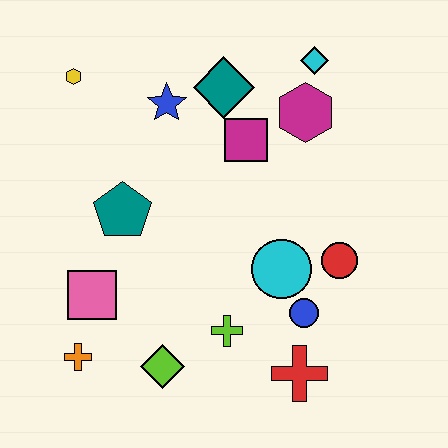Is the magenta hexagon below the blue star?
Yes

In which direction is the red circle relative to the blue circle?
The red circle is above the blue circle.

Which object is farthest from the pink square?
The cyan diamond is farthest from the pink square.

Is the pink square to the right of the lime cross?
No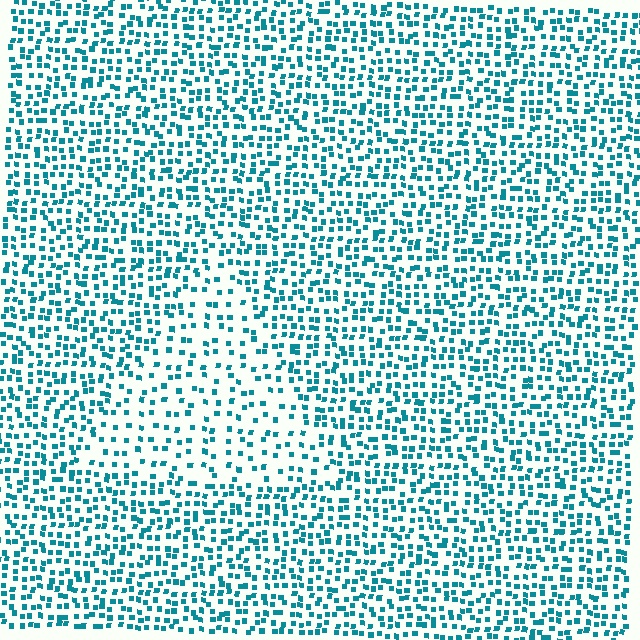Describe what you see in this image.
The image contains small teal elements arranged at two different densities. A triangle-shaped region is visible where the elements are less densely packed than the surrounding area.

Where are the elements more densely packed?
The elements are more densely packed outside the triangle boundary.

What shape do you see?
I see a triangle.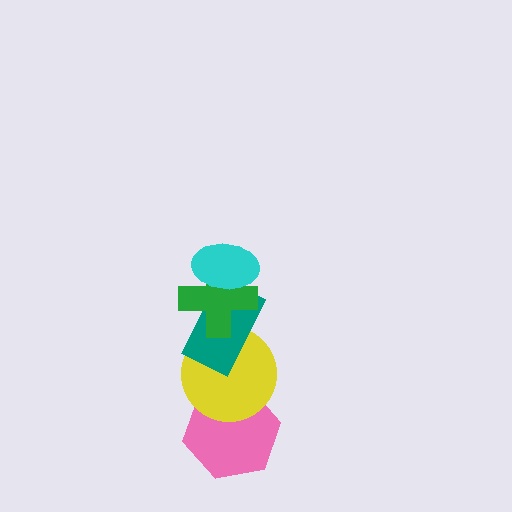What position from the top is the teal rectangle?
The teal rectangle is 3rd from the top.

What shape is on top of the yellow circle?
The teal rectangle is on top of the yellow circle.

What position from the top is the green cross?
The green cross is 2nd from the top.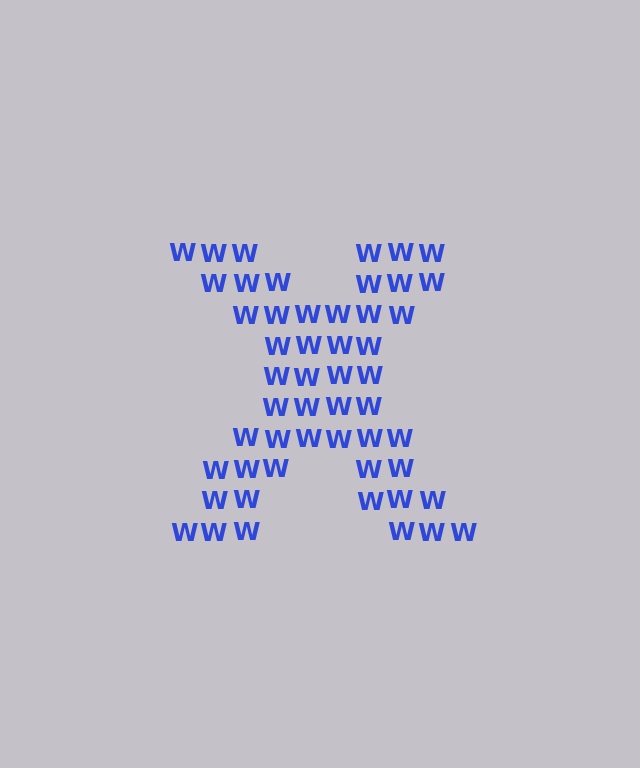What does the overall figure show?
The overall figure shows the letter X.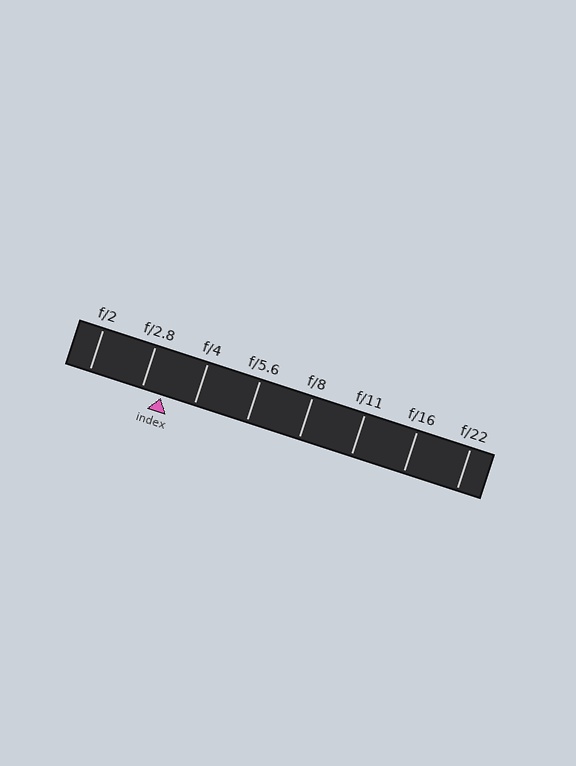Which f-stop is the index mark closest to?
The index mark is closest to f/2.8.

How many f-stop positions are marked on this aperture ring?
There are 8 f-stop positions marked.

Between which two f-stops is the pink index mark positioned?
The index mark is between f/2.8 and f/4.